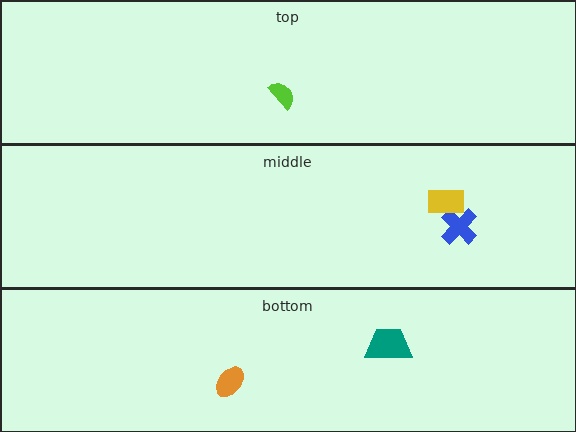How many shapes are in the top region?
1.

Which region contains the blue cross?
The middle region.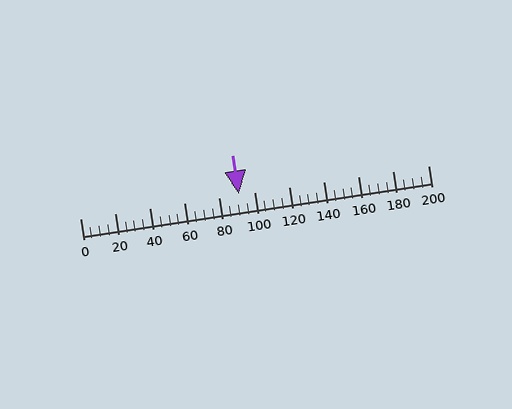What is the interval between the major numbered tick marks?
The major tick marks are spaced 20 units apart.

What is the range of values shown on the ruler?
The ruler shows values from 0 to 200.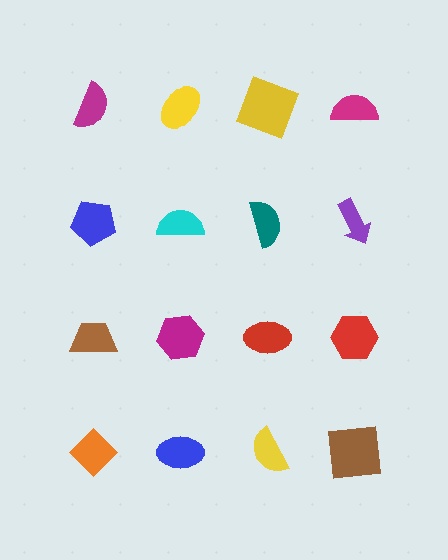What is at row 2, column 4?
A purple arrow.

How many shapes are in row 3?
4 shapes.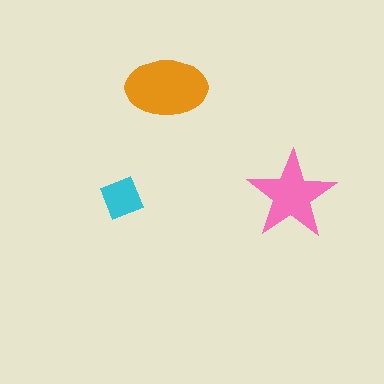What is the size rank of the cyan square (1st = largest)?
3rd.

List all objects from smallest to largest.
The cyan square, the pink star, the orange ellipse.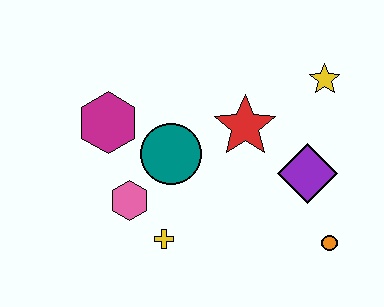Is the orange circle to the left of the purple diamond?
No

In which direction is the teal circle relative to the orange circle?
The teal circle is to the left of the orange circle.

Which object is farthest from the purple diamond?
The magenta hexagon is farthest from the purple diamond.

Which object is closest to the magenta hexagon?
The teal circle is closest to the magenta hexagon.